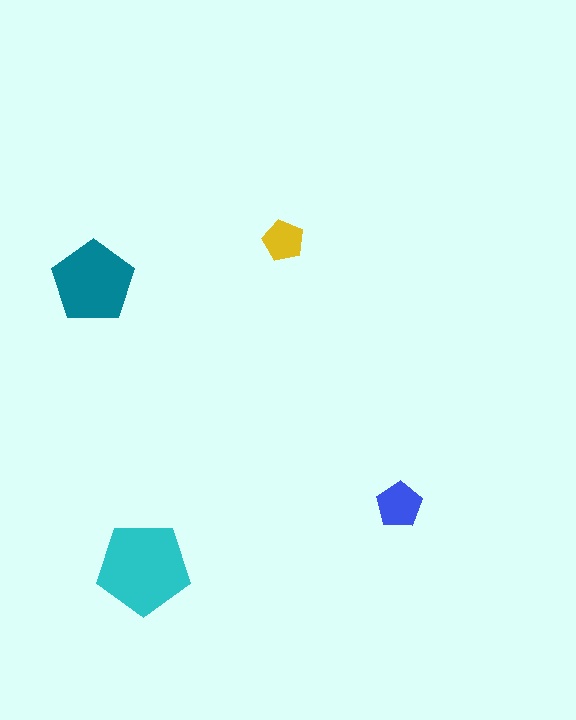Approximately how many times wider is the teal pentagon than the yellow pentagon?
About 2 times wider.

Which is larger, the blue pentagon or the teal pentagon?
The teal one.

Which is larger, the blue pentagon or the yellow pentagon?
The blue one.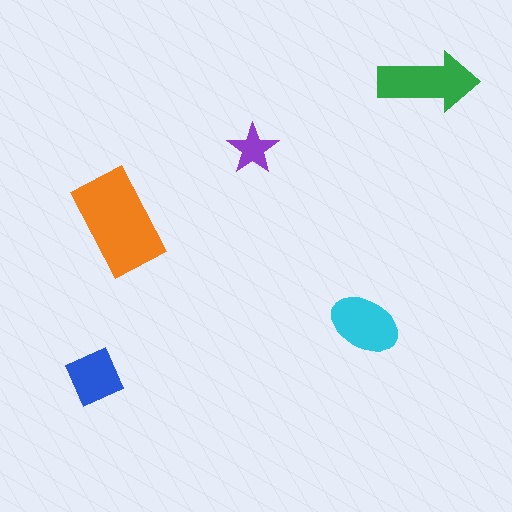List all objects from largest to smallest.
The orange rectangle, the green arrow, the cyan ellipse, the blue diamond, the purple star.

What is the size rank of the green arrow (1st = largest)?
2nd.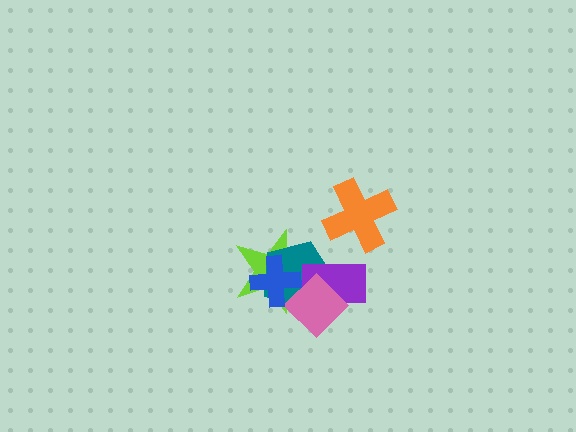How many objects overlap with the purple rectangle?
3 objects overlap with the purple rectangle.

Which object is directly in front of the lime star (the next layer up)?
The teal pentagon is directly in front of the lime star.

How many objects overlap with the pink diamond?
4 objects overlap with the pink diamond.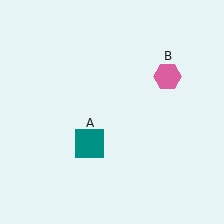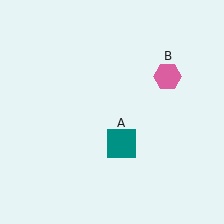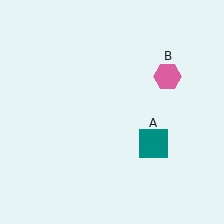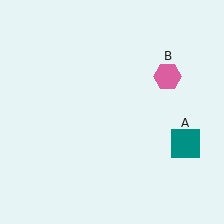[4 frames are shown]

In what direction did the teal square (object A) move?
The teal square (object A) moved right.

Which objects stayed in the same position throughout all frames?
Pink hexagon (object B) remained stationary.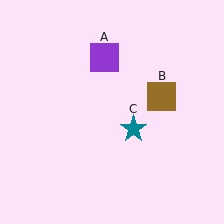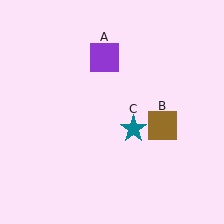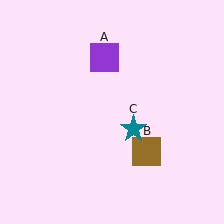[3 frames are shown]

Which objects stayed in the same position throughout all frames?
Purple square (object A) and teal star (object C) remained stationary.